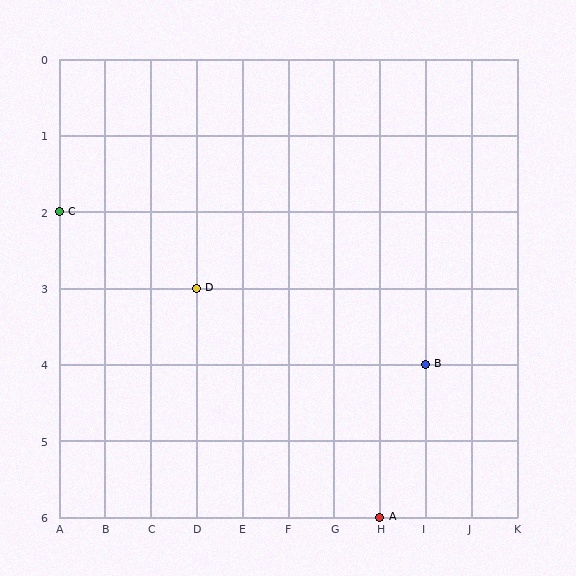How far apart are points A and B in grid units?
Points A and B are 1 column and 2 rows apart (about 2.2 grid units diagonally).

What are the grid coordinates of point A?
Point A is at grid coordinates (H, 6).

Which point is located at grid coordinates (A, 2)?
Point C is at (A, 2).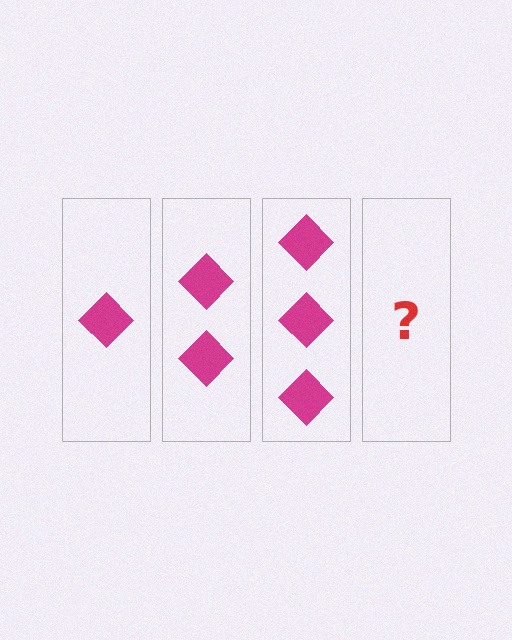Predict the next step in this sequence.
The next step is 4 diamonds.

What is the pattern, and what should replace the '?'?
The pattern is that each step adds one more diamond. The '?' should be 4 diamonds.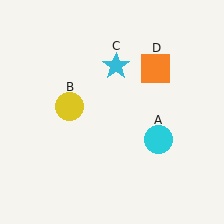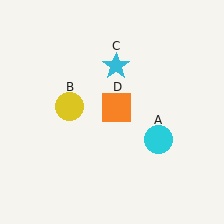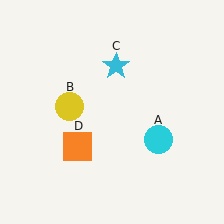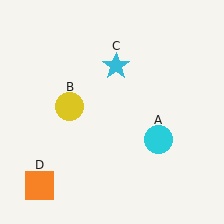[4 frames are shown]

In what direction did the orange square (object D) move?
The orange square (object D) moved down and to the left.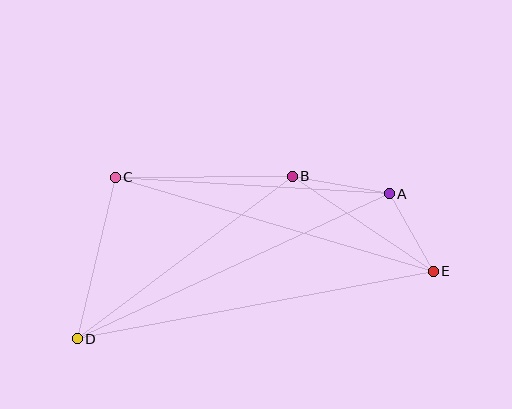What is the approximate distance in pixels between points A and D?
The distance between A and D is approximately 344 pixels.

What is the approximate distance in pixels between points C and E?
The distance between C and E is approximately 332 pixels.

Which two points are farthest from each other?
Points D and E are farthest from each other.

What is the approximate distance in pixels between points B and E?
The distance between B and E is approximately 170 pixels.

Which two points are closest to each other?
Points A and E are closest to each other.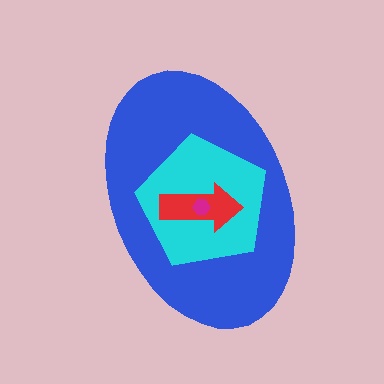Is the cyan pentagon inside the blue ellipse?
Yes.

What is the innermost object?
The magenta hexagon.